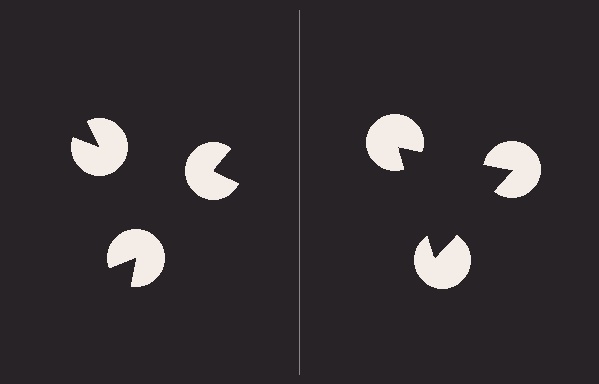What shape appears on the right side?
An illusory triangle.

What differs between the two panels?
The pac-man discs are positioned identically on both sides; only the wedge orientations differ. On the right they align to a triangle; on the left they are misaligned.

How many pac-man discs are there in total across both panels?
6 — 3 on each side.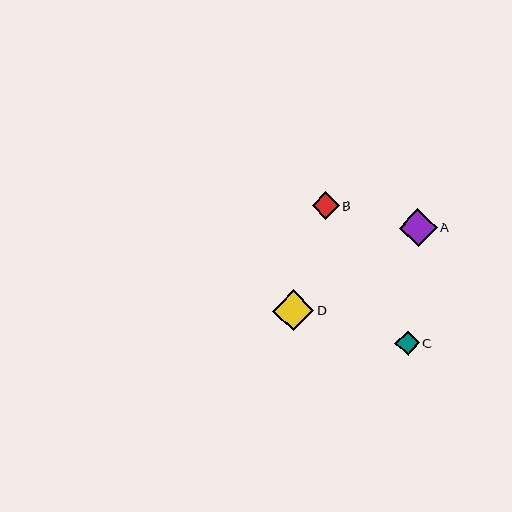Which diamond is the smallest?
Diamond C is the smallest with a size of approximately 25 pixels.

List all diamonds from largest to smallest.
From largest to smallest: D, A, B, C.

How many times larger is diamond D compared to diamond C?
Diamond D is approximately 1.7 times the size of diamond C.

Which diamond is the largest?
Diamond D is the largest with a size of approximately 41 pixels.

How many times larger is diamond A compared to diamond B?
Diamond A is approximately 1.4 times the size of diamond B.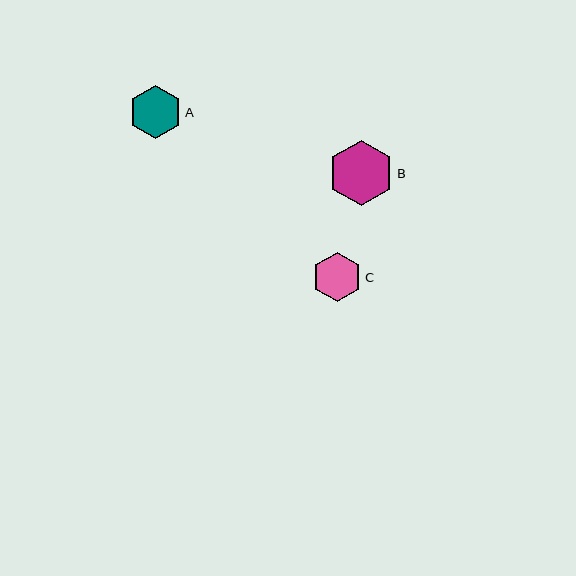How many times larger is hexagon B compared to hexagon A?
Hexagon B is approximately 1.2 times the size of hexagon A.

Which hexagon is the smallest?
Hexagon C is the smallest with a size of approximately 50 pixels.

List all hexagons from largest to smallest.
From largest to smallest: B, A, C.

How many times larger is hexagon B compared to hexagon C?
Hexagon B is approximately 1.3 times the size of hexagon C.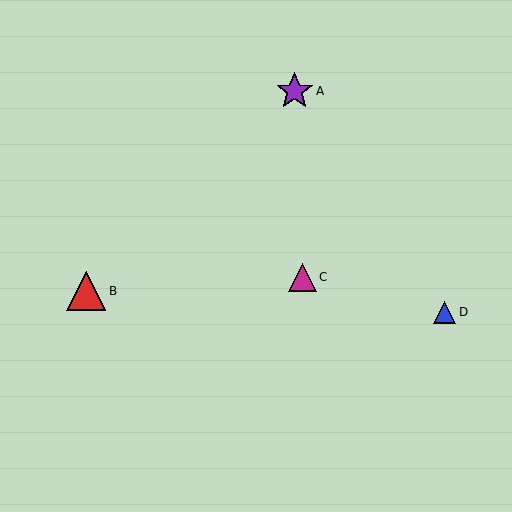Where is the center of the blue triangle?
The center of the blue triangle is at (445, 312).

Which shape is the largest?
The red triangle (labeled B) is the largest.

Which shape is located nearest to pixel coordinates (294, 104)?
The purple star (labeled A) at (295, 91) is nearest to that location.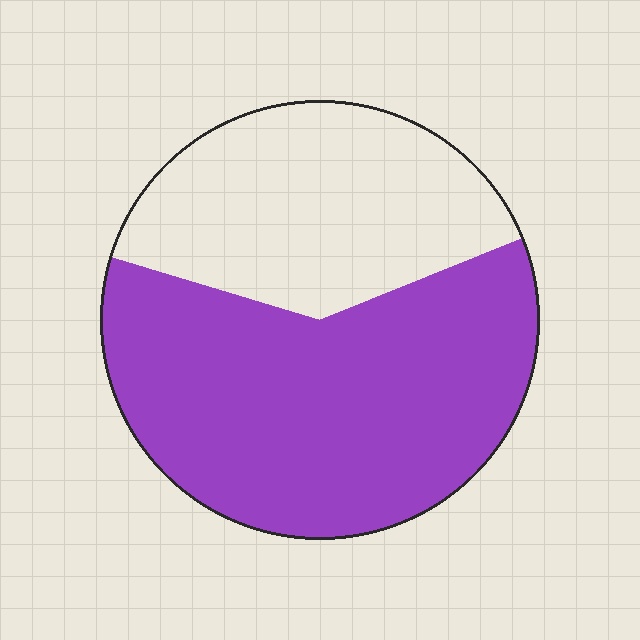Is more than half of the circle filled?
Yes.